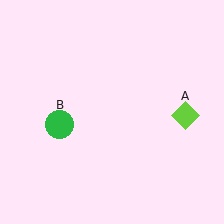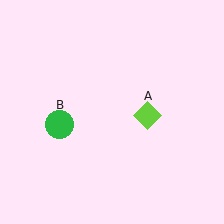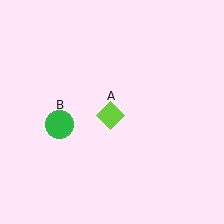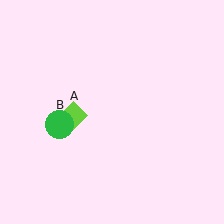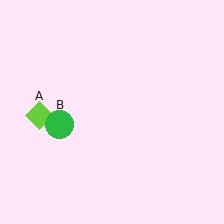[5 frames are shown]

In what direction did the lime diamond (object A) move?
The lime diamond (object A) moved left.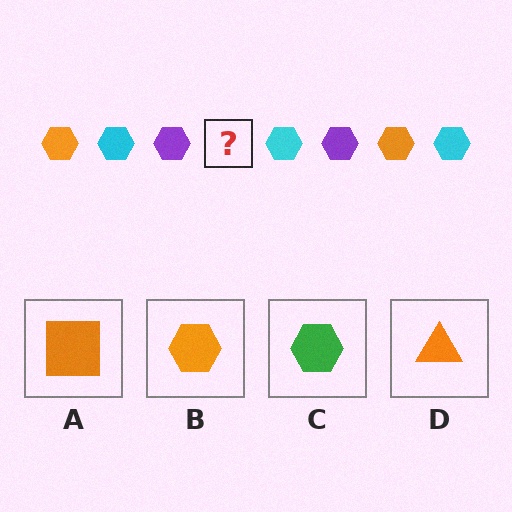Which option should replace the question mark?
Option B.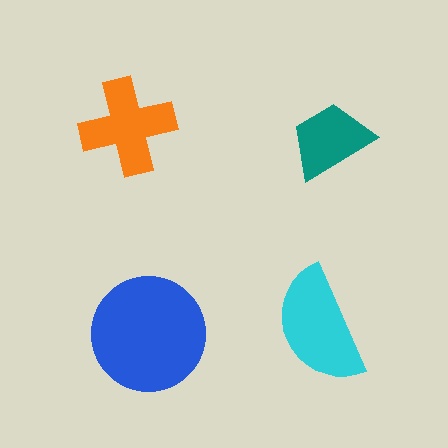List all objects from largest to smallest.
The blue circle, the cyan semicircle, the orange cross, the teal trapezoid.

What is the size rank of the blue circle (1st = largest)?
1st.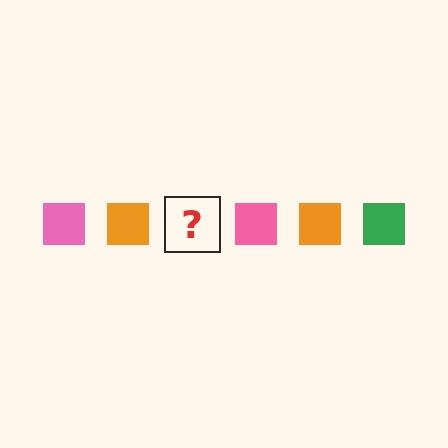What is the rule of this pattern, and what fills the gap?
The rule is that the pattern cycles through pink, orange, green squares. The gap should be filled with a green square.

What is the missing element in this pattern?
The missing element is a green square.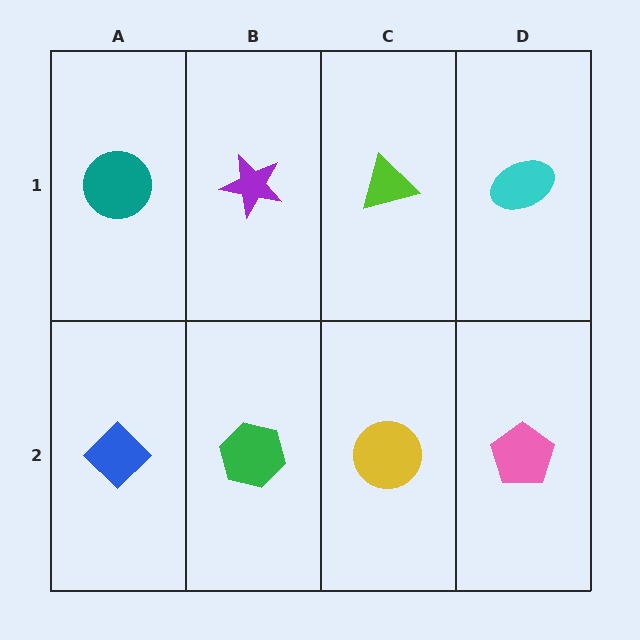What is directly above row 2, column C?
A lime triangle.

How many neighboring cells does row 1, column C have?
3.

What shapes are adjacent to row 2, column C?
A lime triangle (row 1, column C), a green hexagon (row 2, column B), a pink pentagon (row 2, column D).